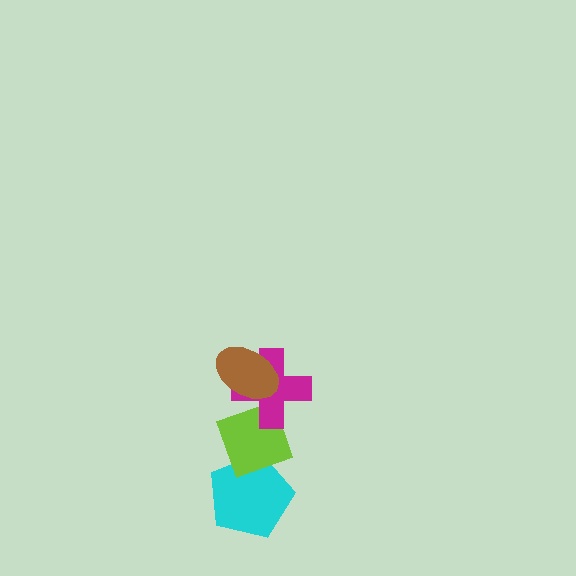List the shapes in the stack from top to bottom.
From top to bottom: the brown ellipse, the magenta cross, the lime diamond, the cyan pentagon.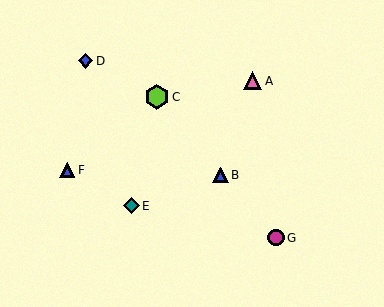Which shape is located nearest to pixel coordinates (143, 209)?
The teal diamond (labeled E) at (131, 206) is nearest to that location.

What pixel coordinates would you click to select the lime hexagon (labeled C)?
Click at (157, 97) to select the lime hexagon C.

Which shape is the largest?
The lime hexagon (labeled C) is the largest.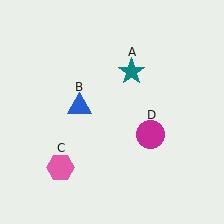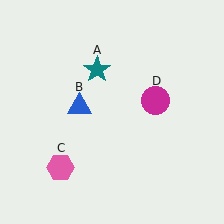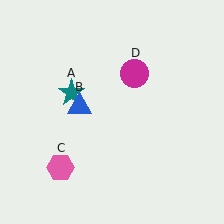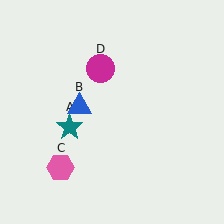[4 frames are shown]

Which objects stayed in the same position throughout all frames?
Blue triangle (object B) and pink hexagon (object C) remained stationary.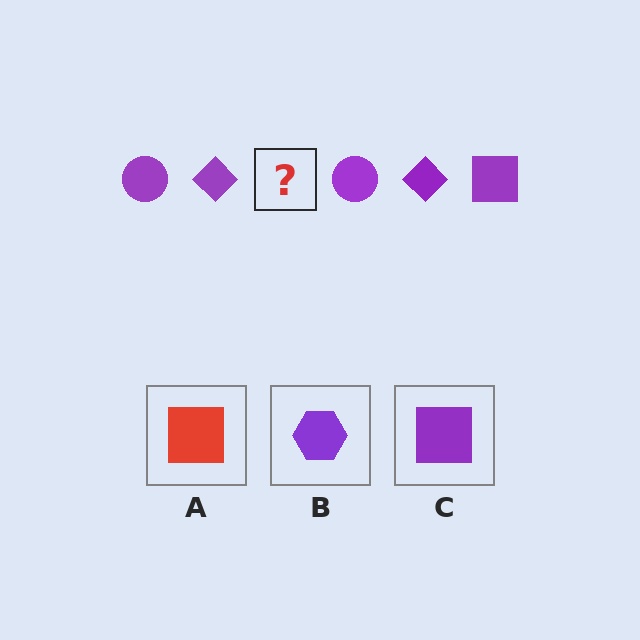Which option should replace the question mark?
Option C.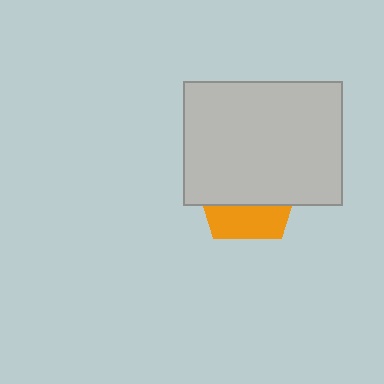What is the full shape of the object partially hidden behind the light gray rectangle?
The partially hidden object is an orange pentagon.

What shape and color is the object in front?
The object in front is a light gray rectangle.